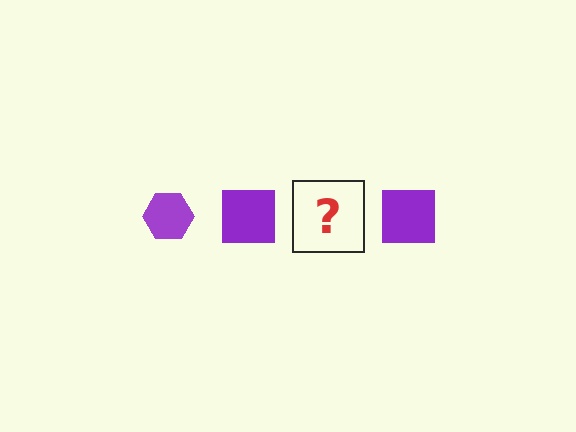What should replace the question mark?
The question mark should be replaced with a purple hexagon.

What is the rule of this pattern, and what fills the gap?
The rule is that the pattern cycles through hexagon, square shapes in purple. The gap should be filled with a purple hexagon.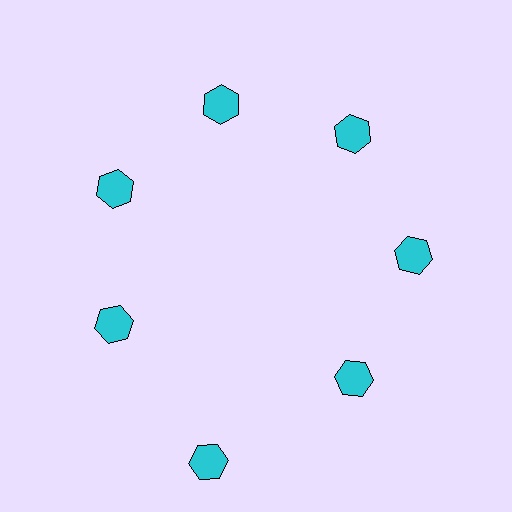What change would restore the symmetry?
The symmetry would be restored by moving it inward, back onto the ring so that all 7 hexagons sit at equal angles and equal distance from the center.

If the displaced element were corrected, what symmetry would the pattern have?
It would have 7-fold rotational symmetry — the pattern would map onto itself every 51 degrees.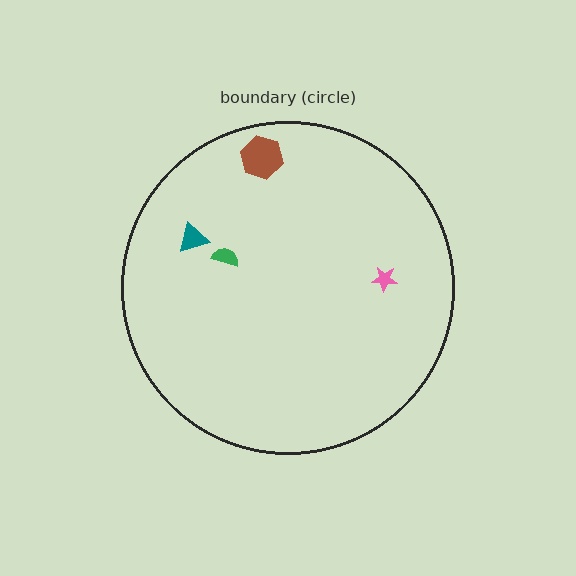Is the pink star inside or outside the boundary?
Inside.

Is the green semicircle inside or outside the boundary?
Inside.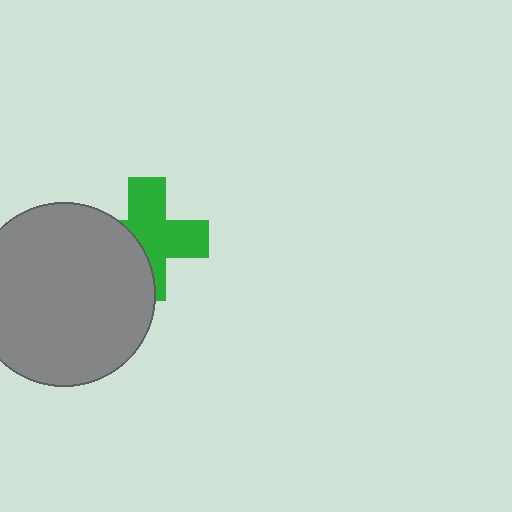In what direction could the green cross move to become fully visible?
The green cross could move right. That would shift it out from behind the gray circle entirely.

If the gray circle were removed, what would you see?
You would see the complete green cross.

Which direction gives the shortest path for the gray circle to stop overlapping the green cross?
Moving left gives the shortest separation.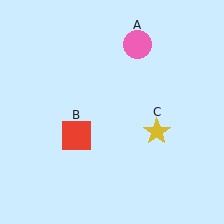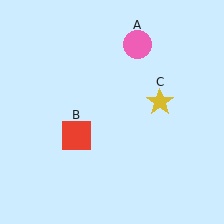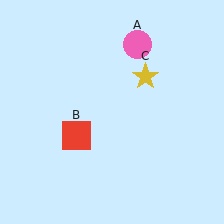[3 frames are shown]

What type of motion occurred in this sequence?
The yellow star (object C) rotated counterclockwise around the center of the scene.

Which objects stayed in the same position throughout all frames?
Pink circle (object A) and red square (object B) remained stationary.